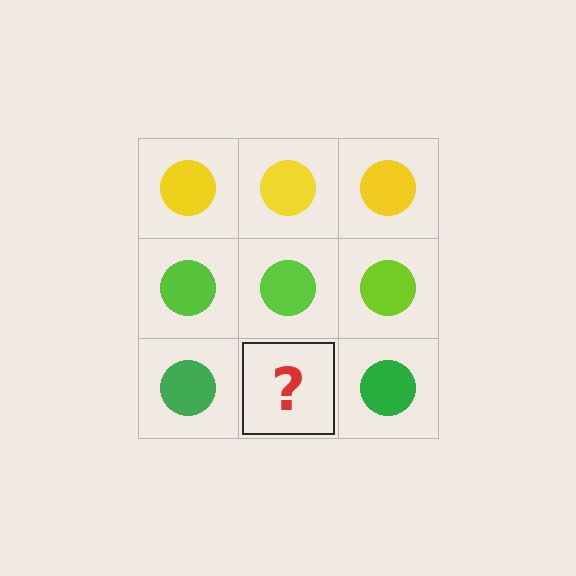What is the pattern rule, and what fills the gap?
The rule is that each row has a consistent color. The gap should be filled with a green circle.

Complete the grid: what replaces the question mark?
The question mark should be replaced with a green circle.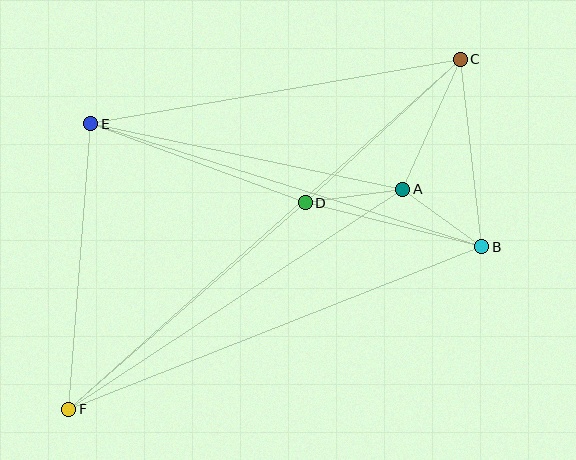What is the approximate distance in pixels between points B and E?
The distance between B and E is approximately 410 pixels.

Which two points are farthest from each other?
Points C and F are farthest from each other.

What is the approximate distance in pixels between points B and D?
The distance between B and D is approximately 182 pixels.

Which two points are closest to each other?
Points A and B are closest to each other.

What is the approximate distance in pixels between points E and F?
The distance between E and F is approximately 286 pixels.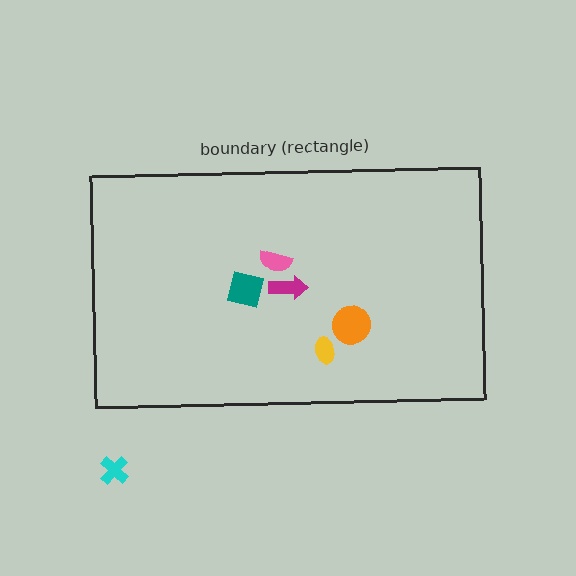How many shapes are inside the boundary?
5 inside, 1 outside.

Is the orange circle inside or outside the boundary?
Inside.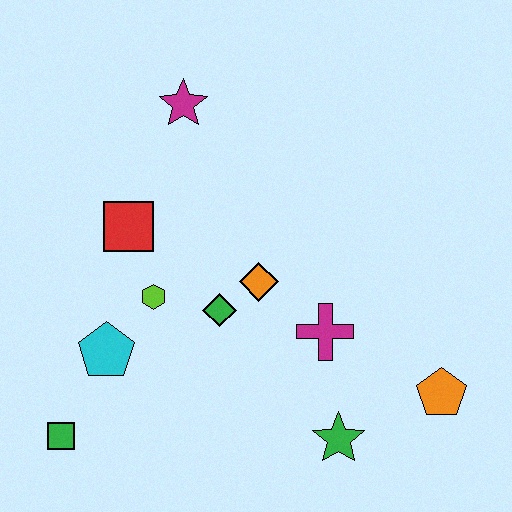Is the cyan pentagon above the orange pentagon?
Yes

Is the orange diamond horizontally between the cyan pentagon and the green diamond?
No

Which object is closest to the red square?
The lime hexagon is closest to the red square.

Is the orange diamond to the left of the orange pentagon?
Yes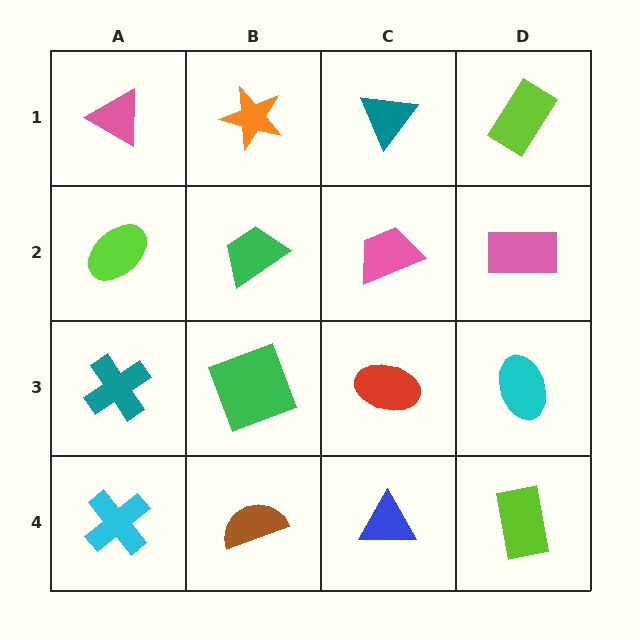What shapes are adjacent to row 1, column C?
A pink trapezoid (row 2, column C), an orange star (row 1, column B), a lime rectangle (row 1, column D).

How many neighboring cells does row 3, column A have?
3.